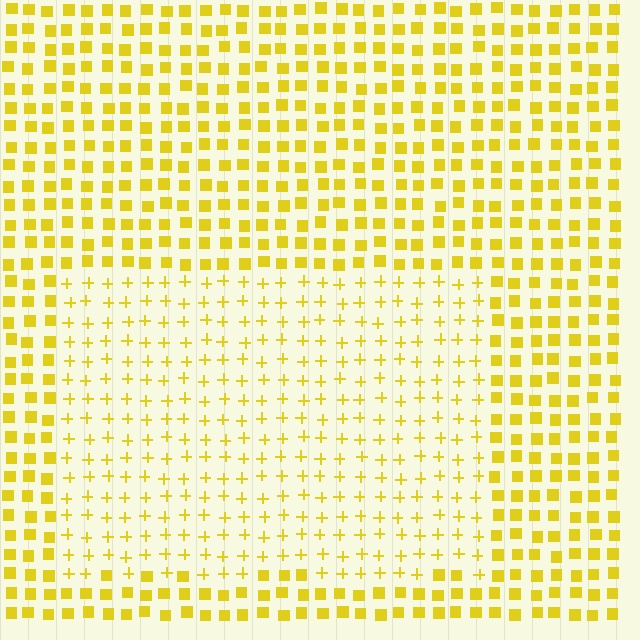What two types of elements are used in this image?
The image uses plus signs inside the rectangle region and squares outside it.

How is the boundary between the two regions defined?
The boundary is defined by a change in element shape: plus signs inside vs. squares outside. All elements share the same color and spacing.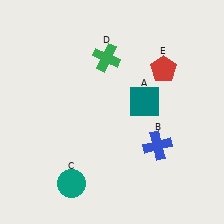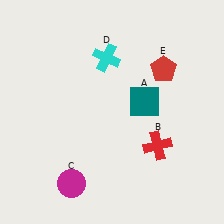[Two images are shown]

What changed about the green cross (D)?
In Image 1, D is green. In Image 2, it changed to cyan.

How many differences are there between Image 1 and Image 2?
There are 3 differences between the two images.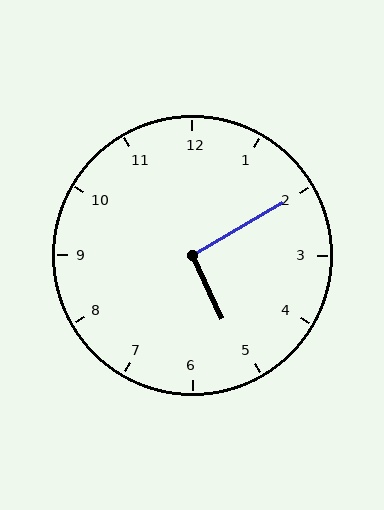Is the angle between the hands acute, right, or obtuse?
It is right.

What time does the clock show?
5:10.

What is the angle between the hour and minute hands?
Approximately 95 degrees.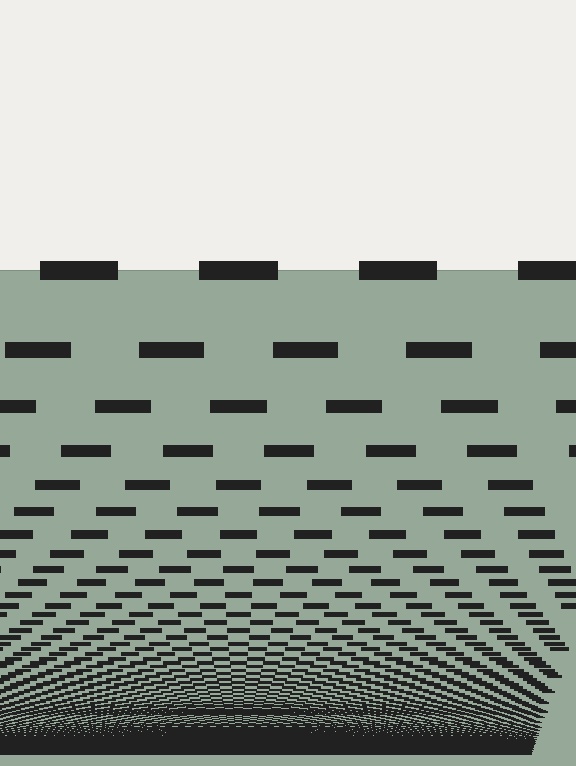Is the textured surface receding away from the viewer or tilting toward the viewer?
The surface appears to tilt toward the viewer. Texture elements get larger and sparser toward the top.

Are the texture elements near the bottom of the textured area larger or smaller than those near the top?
Smaller. The gradient is inverted — elements near the bottom are smaller and denser.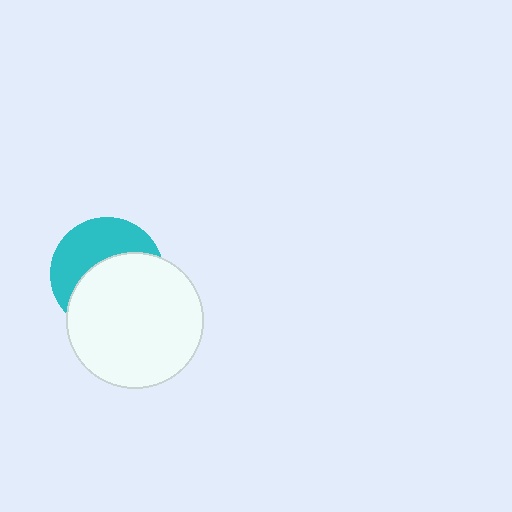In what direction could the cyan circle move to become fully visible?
The cyan circle could move up. That would shift it out from behind the white circle entirely.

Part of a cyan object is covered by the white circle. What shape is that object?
It is a circle.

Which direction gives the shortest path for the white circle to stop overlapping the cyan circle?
Moving down gives the shortest separation.